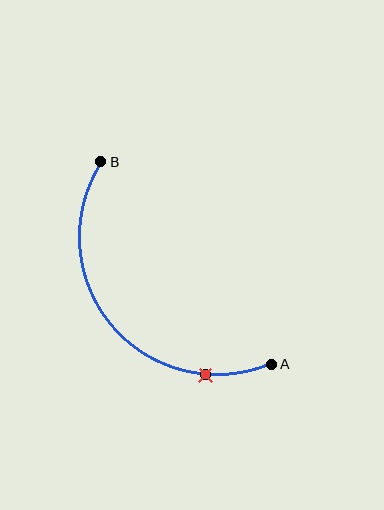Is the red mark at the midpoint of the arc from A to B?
No. The red mark lies on the arc but is closer to endpoint A. The arc midpoint would be at the point on the curve equidistant along the arc from both A and B.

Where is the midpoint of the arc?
The arc midpoint is the point on the curve farthest from the straight line joining A and B. It sits below and to the left of that line.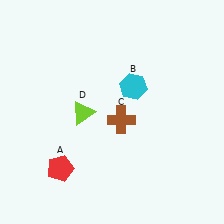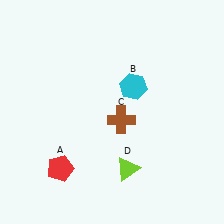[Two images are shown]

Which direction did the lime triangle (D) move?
The lime triangle (D) moved down.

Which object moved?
The lime triangle (D) moved down.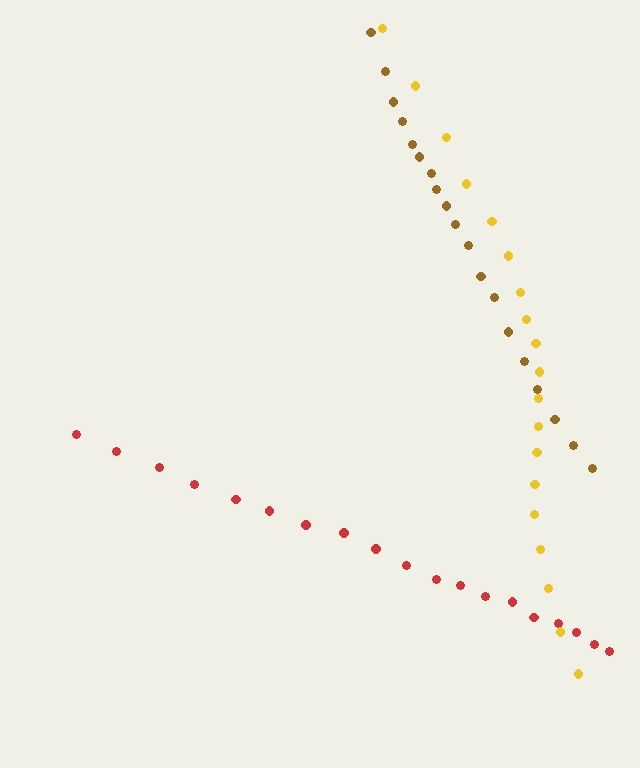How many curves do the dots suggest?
There are 3 distinct paths.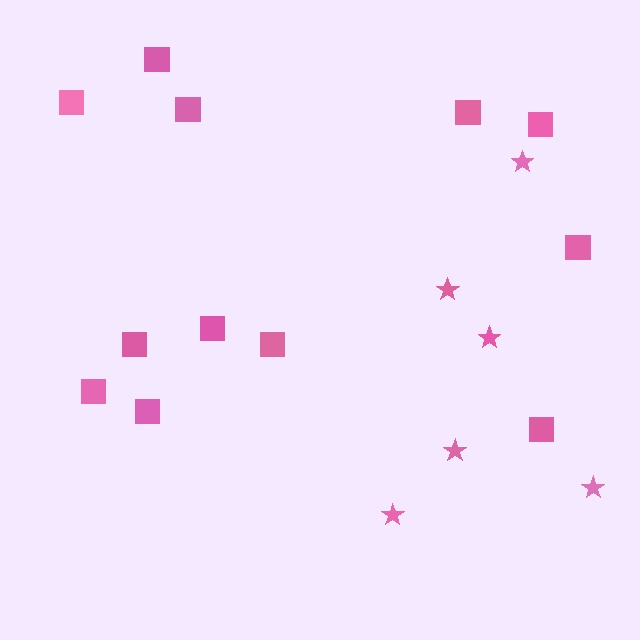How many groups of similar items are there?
There are 2 groups: one group of squares (12) and one group of stars (6).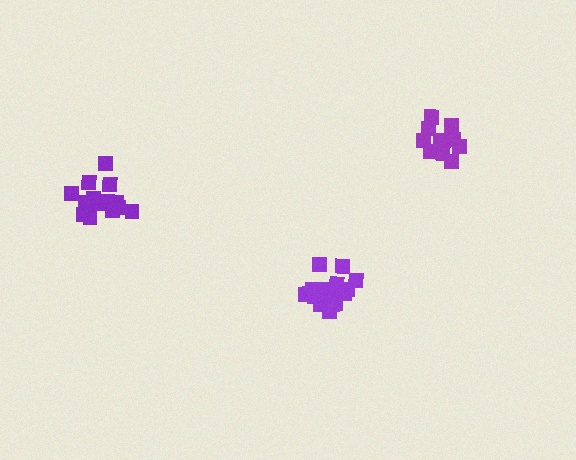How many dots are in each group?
Group 1: 14 dots, Group 2: 14 dots, Group 3: 19 dots (47 total).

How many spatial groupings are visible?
There are 3 spatial groupings.